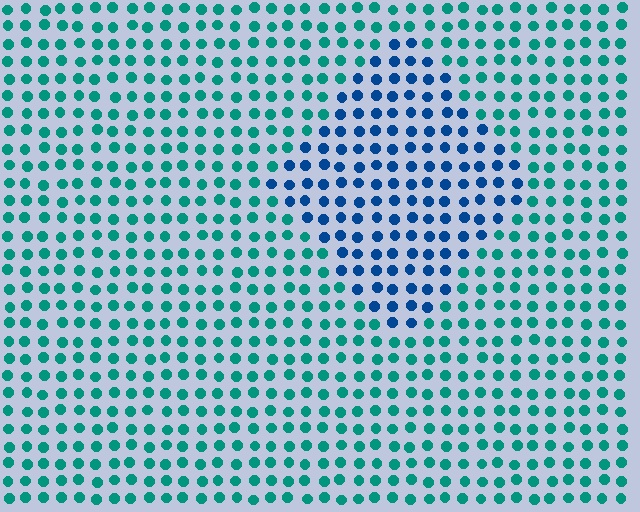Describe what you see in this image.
The image is filled with small teal elements in a uniform arrangement. A diamond-shaped region is visible where the elements are tinted to a slightly different hue, forming a subtle color boundary.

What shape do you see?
I see a diamond.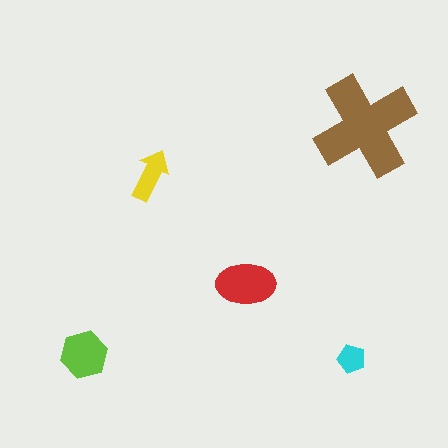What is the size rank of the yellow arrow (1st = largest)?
4th.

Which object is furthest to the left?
The lime hexagon is leftmost.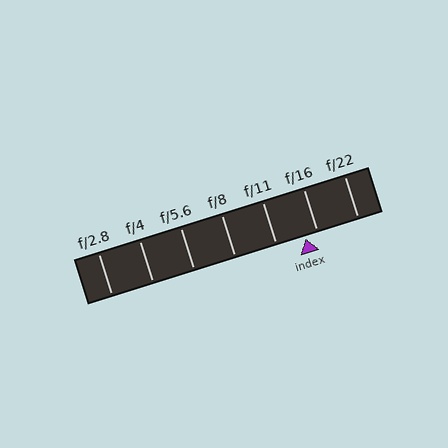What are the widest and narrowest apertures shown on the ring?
The widest aperture shown is f/2.8 and the narrowest is f/22.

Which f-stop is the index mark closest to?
The index mark is closest to f/16.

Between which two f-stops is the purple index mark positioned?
The index mark is between f/11 and f/16.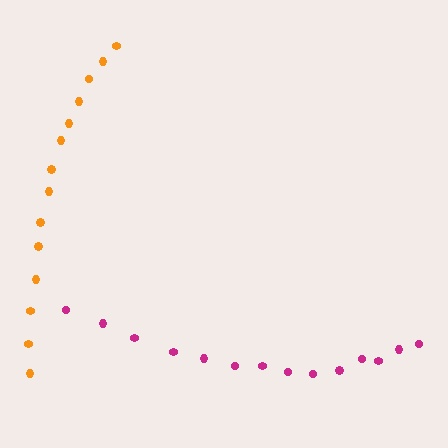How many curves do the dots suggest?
There are 2 distinct paths.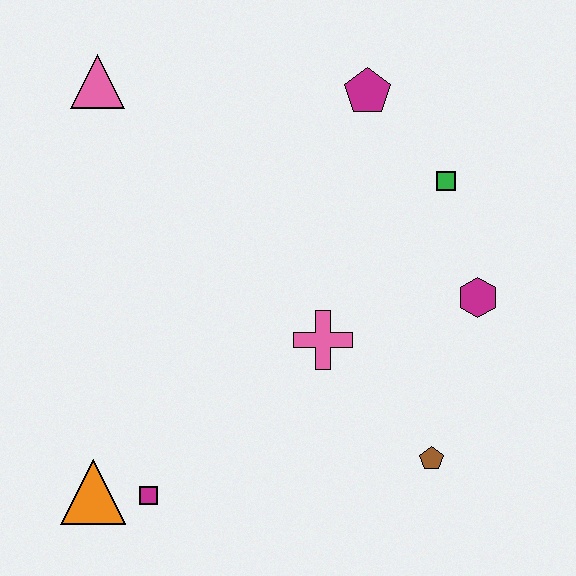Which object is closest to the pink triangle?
The magenta pentagon is closest to the pink triangle.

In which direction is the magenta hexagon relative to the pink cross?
The magenta hexagon is to the right of the pink cross.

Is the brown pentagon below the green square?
Yes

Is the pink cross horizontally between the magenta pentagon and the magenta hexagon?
No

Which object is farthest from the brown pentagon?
The pink triangle is farthest from the brown pentagon.